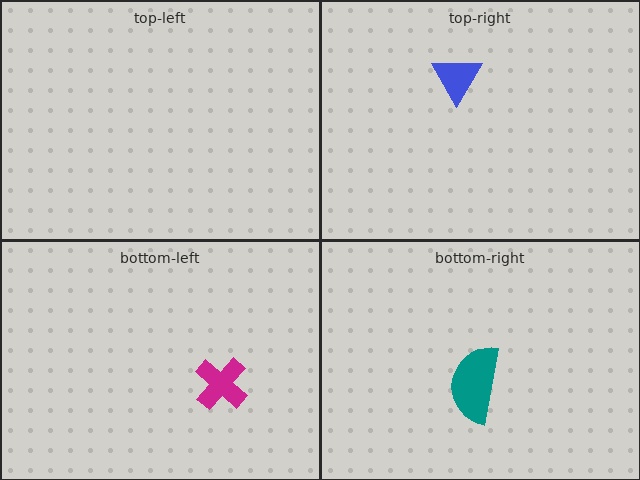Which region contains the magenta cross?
The bottom-left region.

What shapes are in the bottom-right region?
The teal semicircle.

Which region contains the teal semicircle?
The bottom-right region.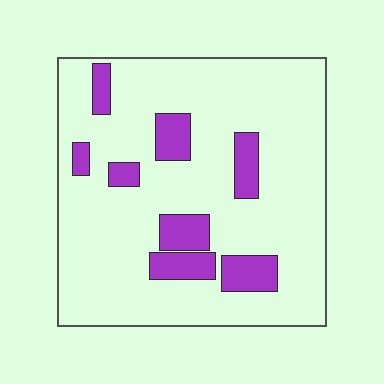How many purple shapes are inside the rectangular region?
8.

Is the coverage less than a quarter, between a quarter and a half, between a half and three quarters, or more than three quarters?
Less than a quarter.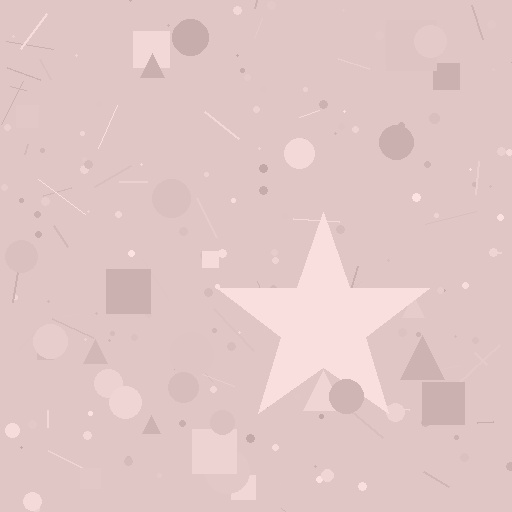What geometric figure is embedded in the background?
A star is embedded in the background.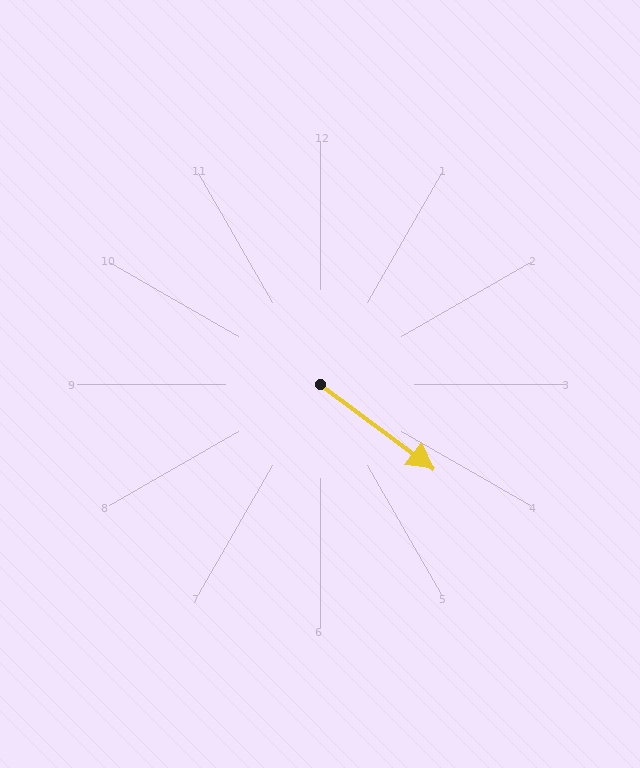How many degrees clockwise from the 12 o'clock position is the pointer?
Approximately 127 degrees.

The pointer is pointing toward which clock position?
Roughly 4 o'clock.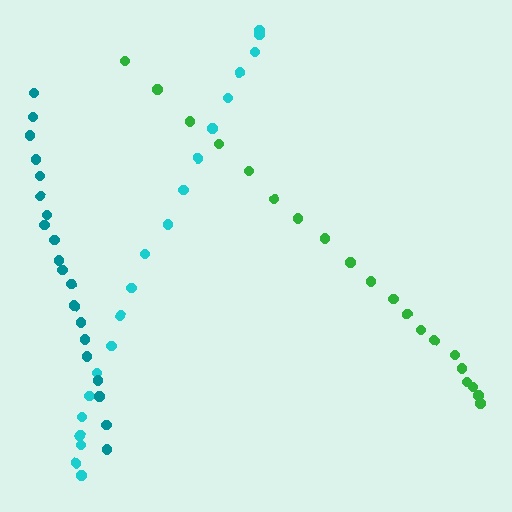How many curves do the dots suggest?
There are 3 distinct paths.